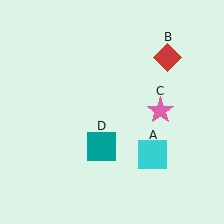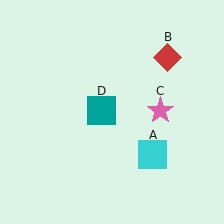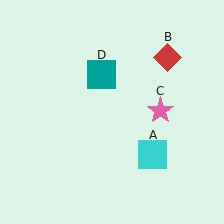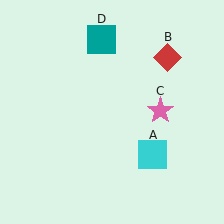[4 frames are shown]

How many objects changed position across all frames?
1 object changed position: teal square (object D).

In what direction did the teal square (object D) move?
The teal square (object D) moved up.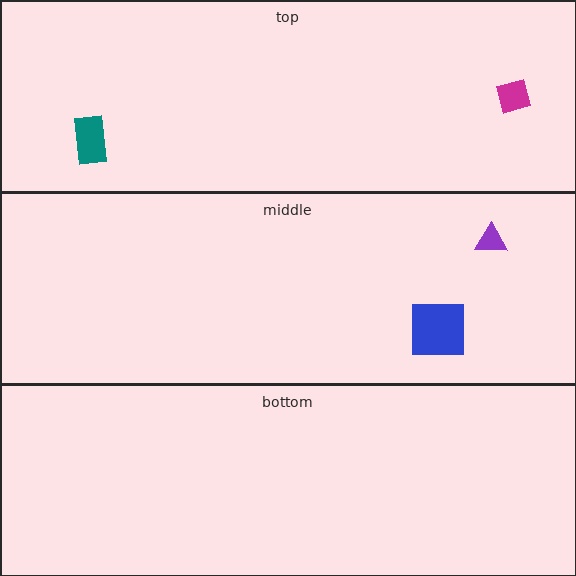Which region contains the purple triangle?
The middle region.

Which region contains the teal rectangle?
The top region.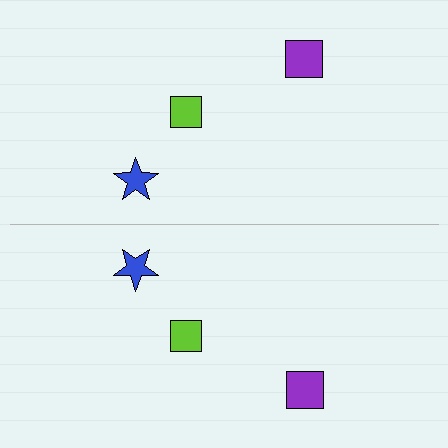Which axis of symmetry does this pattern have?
The pattern has a horizontal axis of symmetry running through the center of the image.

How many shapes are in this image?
There are 6 shapes in this image.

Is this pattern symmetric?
Yes, this pattern has bilateral (reflection) symmetry.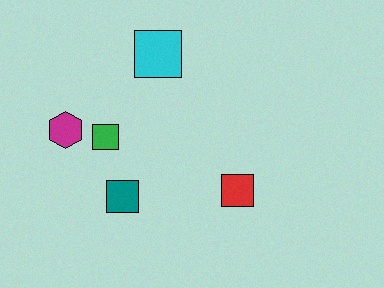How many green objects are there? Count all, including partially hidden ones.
There is 1 green object.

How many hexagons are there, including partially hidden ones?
There is 1 hexagon.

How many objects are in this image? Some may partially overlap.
There are 5 objects.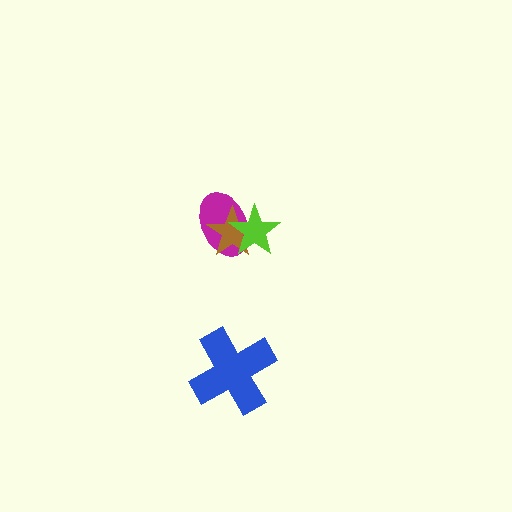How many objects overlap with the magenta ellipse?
2 objects overlap with the magenta ellipse.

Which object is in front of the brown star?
The lime star is in front of the brown star.